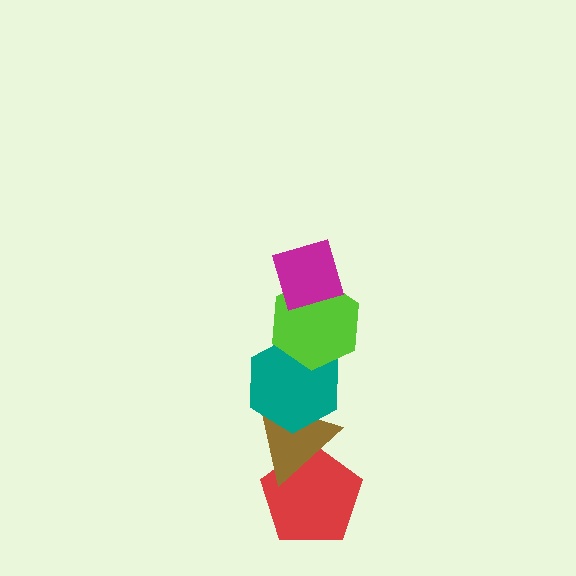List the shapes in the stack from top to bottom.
From top to bottom: the magenta diamond, the lime hexagon, the teal hexagon, the brown triangle, the red pentagon.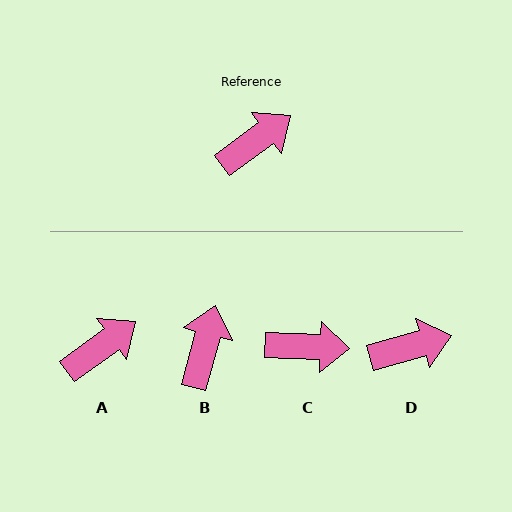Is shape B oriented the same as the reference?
No, it is off by about 39 degrees.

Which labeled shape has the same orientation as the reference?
A.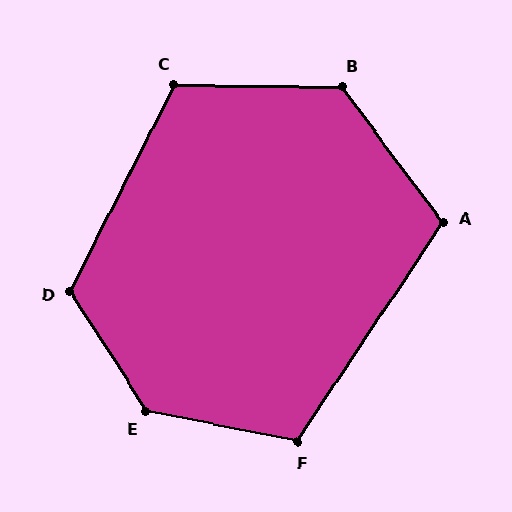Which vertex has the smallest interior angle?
A, at approximately 110 degrees.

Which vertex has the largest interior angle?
E, at approximately 134 degrees.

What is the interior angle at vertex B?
Approximately 127 degrees (obtuse).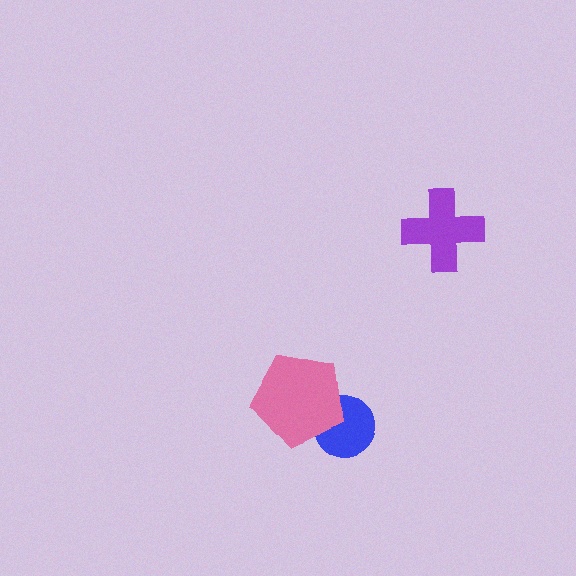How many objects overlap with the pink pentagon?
1 object overlaps with the pink pentagon.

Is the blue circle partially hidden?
Yes, it is partially covered by another shape.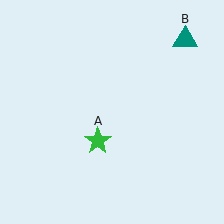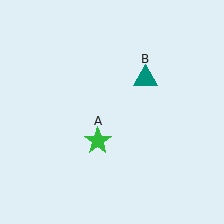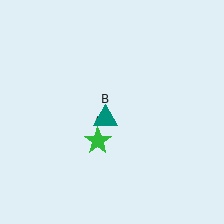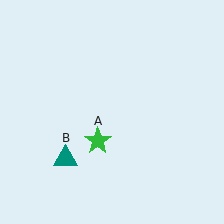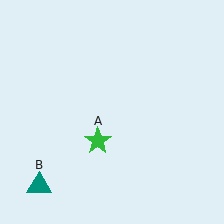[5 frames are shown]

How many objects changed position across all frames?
1 object changed position: teal triangle (object B).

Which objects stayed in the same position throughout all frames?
Green star (object A) remained stationary.